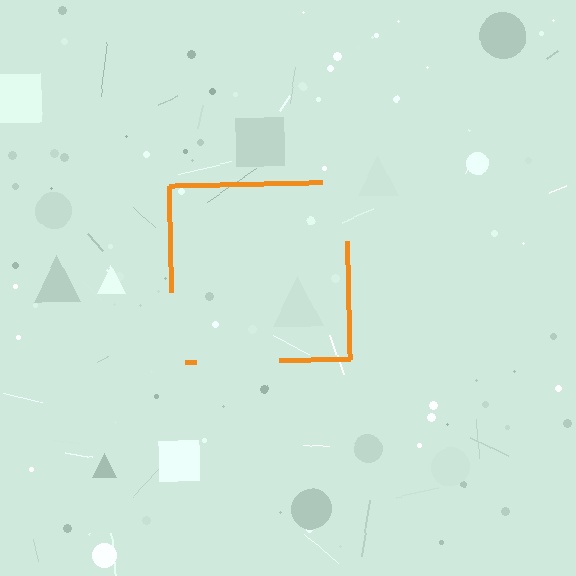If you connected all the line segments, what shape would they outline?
They would outline a square.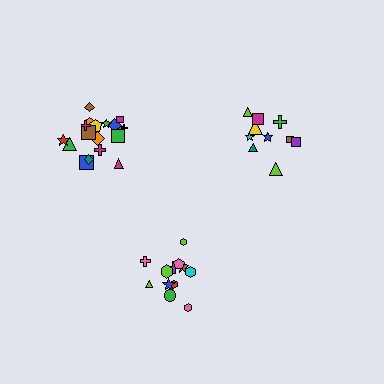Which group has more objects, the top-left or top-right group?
The top-left group.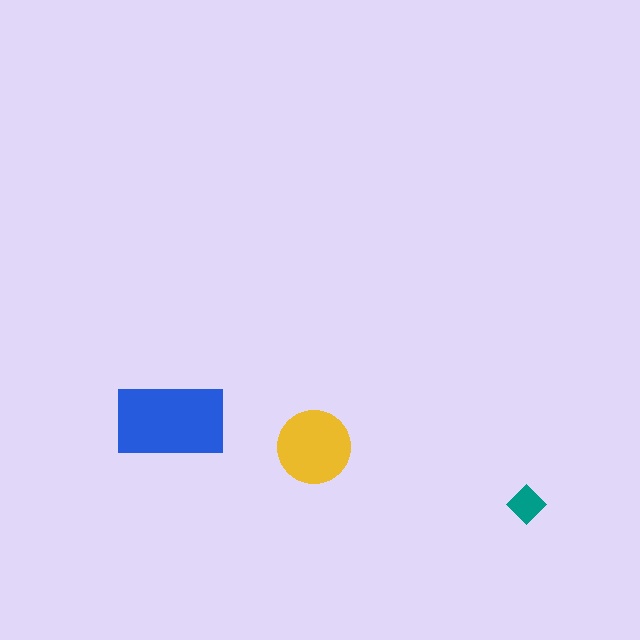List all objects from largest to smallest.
The blue rectangle, the yellow circle, the teal diamond.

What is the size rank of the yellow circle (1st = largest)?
2nd.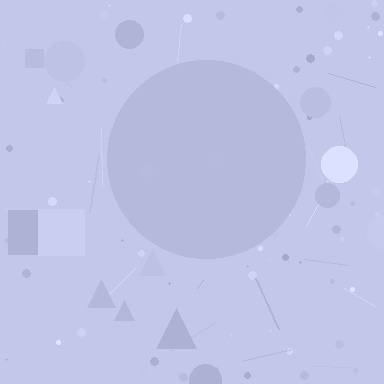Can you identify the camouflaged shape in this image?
The camouflaged shape is a circle.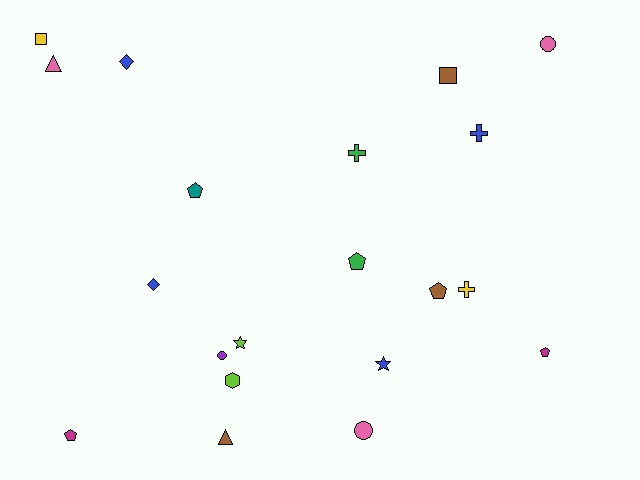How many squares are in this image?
There are 2 squares.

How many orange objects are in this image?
There are no orange objects.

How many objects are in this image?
There are 20 objects.